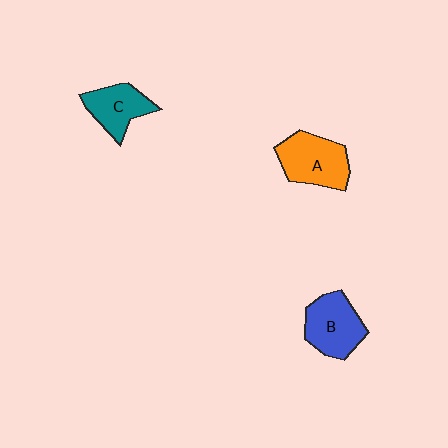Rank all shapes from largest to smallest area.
From largest to smallest: A (orange), B (blue), C (teal).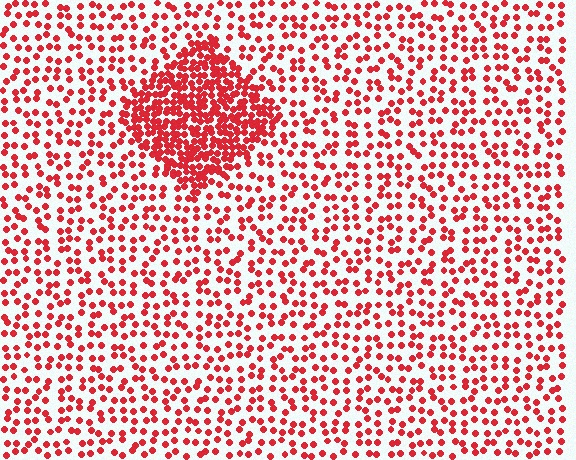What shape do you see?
I see a diamond.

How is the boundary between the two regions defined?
The boundary is defined by a change in element density (approximately 2.7x ratio). All elements are the same color, size, and shape.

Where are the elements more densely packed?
The elements are more densely packed inside the diamond boundary.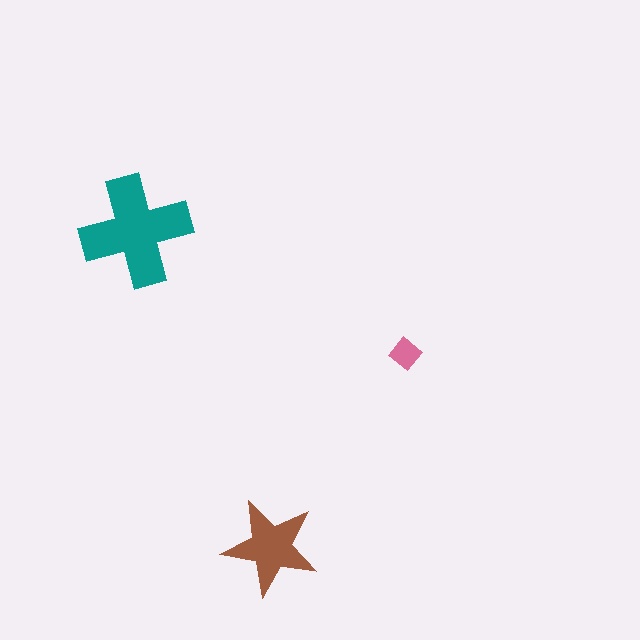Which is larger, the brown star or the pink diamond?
The brown star.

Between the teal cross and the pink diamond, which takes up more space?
The teal cross.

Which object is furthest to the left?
The teal cross is leftmost.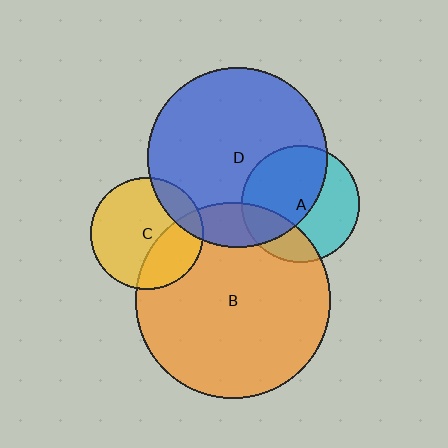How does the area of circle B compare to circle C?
Approximately 3.0 times.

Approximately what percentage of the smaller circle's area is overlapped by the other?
Approximately 30%.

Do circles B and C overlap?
Yes.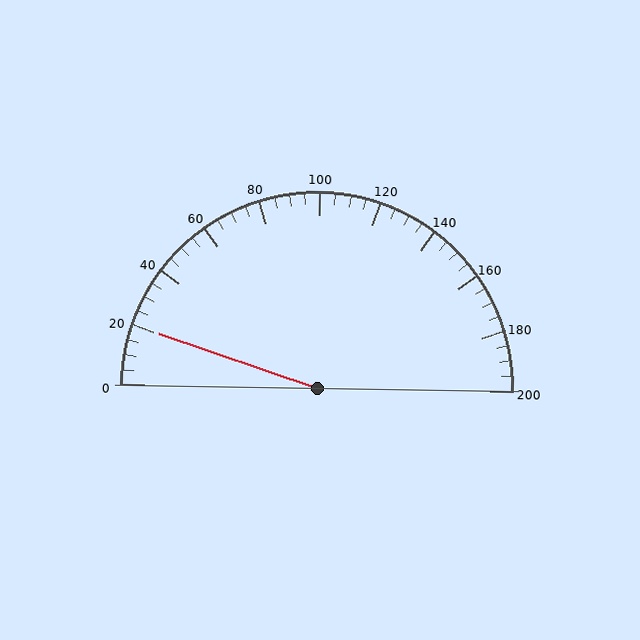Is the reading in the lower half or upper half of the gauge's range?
The reading is in the lower half of the range (0 to 200).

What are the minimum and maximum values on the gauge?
The gauge ranges from 0 to 200.